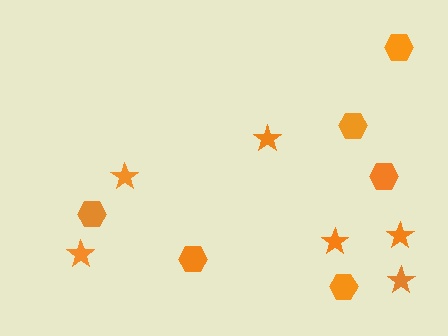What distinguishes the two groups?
There are 2 groups: one group of stars (6) and one group of hexagons (6).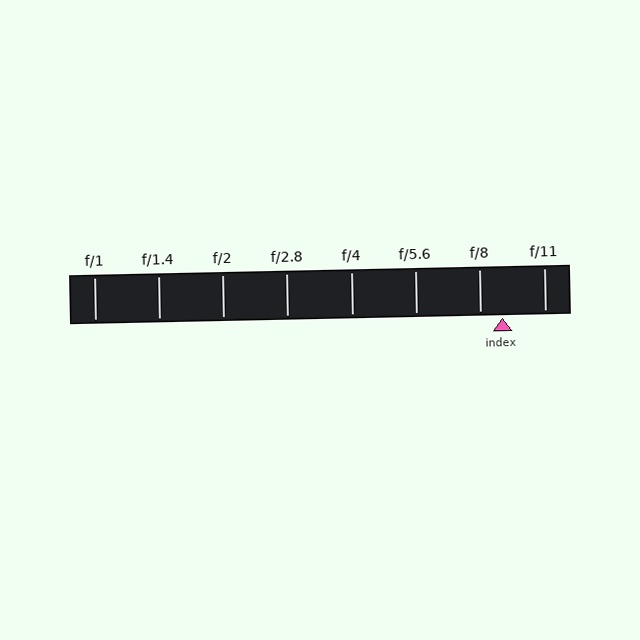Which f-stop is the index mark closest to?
The index mark is closest to f/8.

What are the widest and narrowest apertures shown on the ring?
The widest aperture shown is f/1 and the narrowest is f/11.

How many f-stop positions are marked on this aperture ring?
There are 8 f-stop positions marked.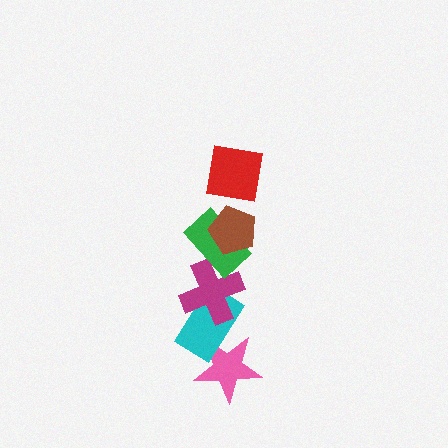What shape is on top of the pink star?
The cyan rectangle is on top of the pink star.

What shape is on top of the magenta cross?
The green rectangle is on top of the magenta cross.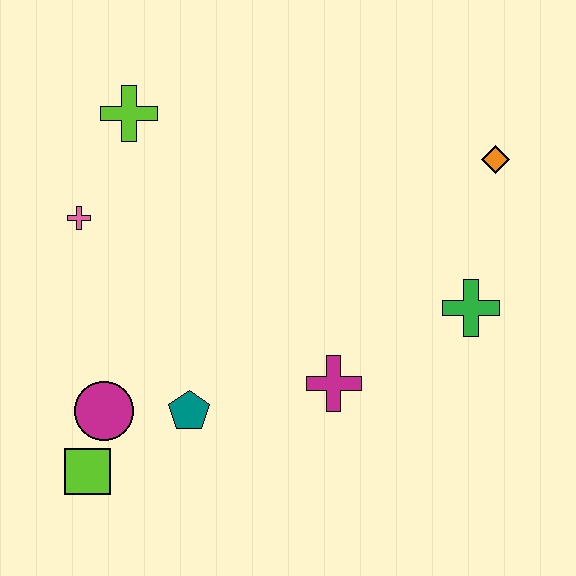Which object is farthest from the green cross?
The lime square is farthest from the green cross.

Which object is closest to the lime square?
The magenta circle is closest to the lime square.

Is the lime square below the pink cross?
Yes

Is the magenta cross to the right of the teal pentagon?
Yes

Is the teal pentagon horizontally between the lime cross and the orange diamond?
Yes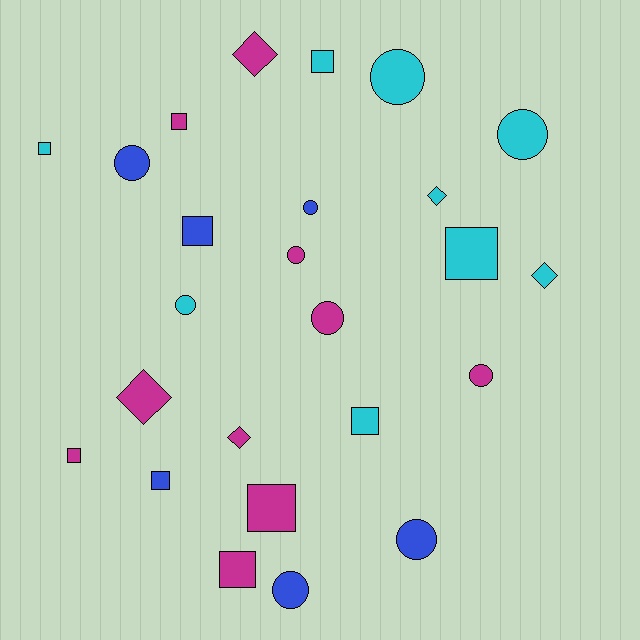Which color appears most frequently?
Magenta, with 10 objects.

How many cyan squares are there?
There are 4 cyan squares.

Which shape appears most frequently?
Circle, with 10 objects.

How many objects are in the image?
There are 25 objects.